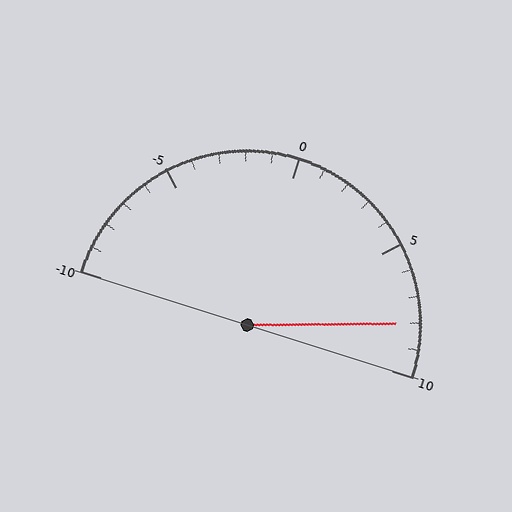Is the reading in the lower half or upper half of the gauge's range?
The reading is in the upper half of the range (-10 to 10).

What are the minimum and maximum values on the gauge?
The gauge ranges from -10 to 10.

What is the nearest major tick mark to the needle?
The nearest major tick mark is 10.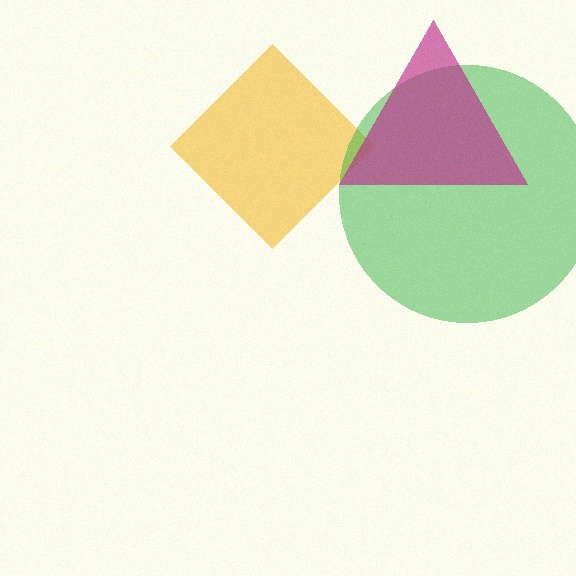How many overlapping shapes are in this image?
There are 3 overlapping shapes in the image.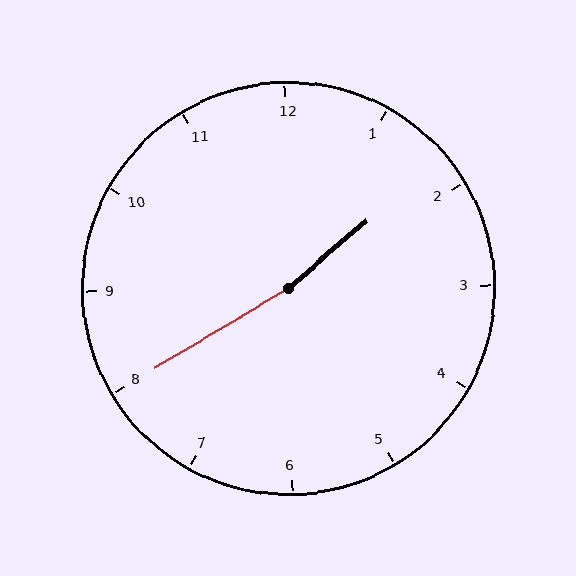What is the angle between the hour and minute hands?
Approximately 170 degrees.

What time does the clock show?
1:40.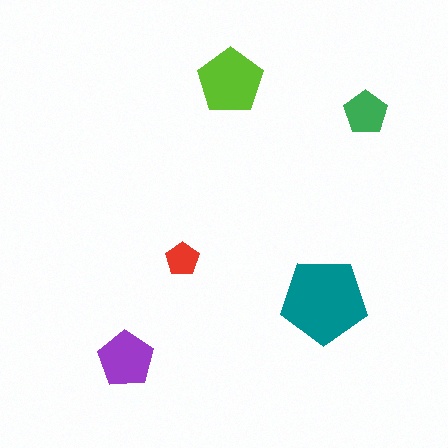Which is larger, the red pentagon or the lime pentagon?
The lime one.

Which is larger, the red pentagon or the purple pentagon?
The purple one.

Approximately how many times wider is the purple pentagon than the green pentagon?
About 1.5 times wider.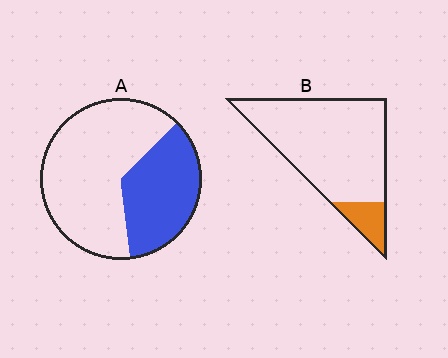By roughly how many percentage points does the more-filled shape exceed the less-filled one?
By roughly 25 percentage points (A over B).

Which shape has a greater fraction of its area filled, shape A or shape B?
Shape A.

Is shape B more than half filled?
No.